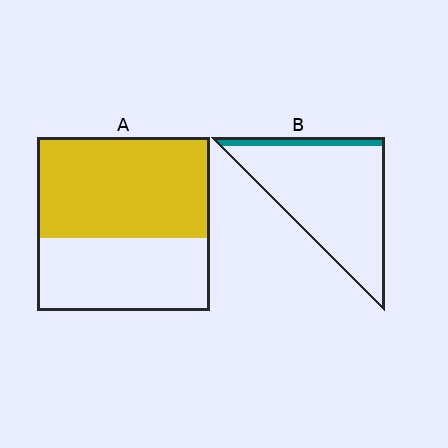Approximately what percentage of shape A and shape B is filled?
A is approximately 60% and B is approximately 10%.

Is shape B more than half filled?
No.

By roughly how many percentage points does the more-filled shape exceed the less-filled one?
By roughly 50 percentage points (A over B).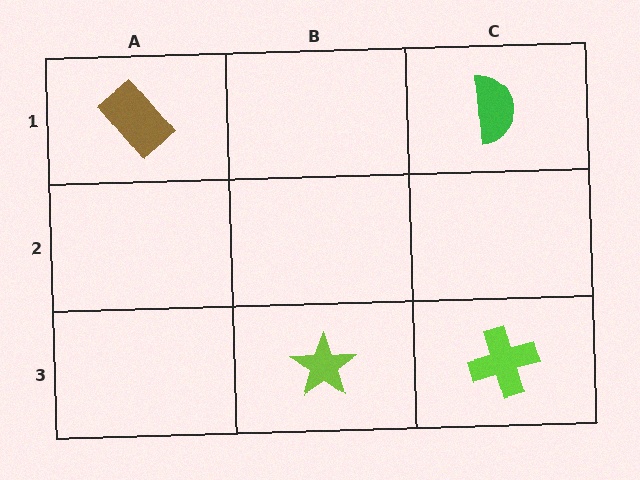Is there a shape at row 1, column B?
No, that cell is empty.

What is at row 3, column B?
A lime star.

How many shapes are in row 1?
2 shapes.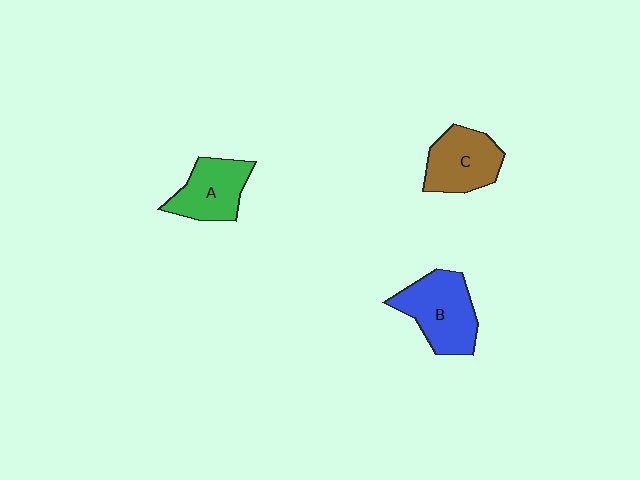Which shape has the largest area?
Shape B (blue).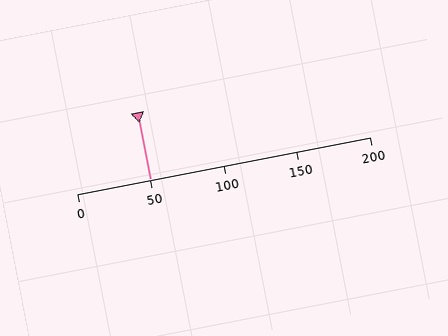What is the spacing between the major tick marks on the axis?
The major ticks are spaced 50 apart.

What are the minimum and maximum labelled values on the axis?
The axis runs from 0 to 200.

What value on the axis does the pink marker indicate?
The marker indicates approximately 50.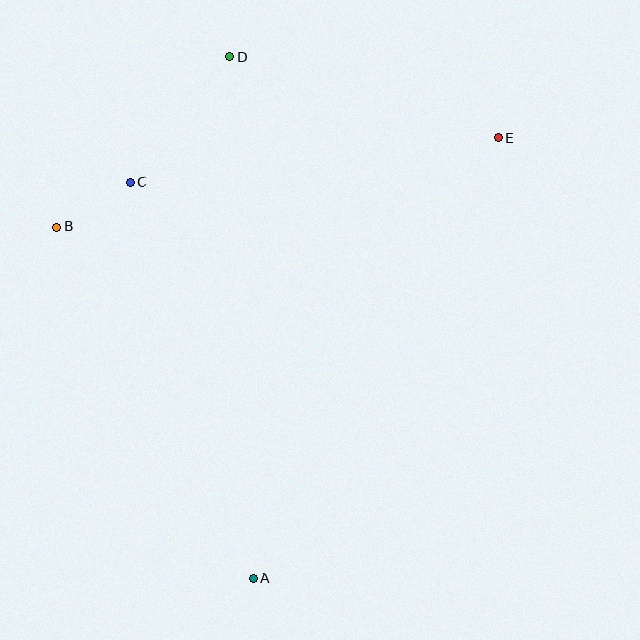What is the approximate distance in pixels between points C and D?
The distance between C and D is approximately 160 pixels.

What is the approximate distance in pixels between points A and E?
The distance between A and E is approximately 505 pixels.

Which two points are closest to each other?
Points B and C are closest to each other.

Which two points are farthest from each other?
Points A and D are farthest from each other.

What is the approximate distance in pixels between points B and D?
The distance between B and D is approximately 242 pixels.